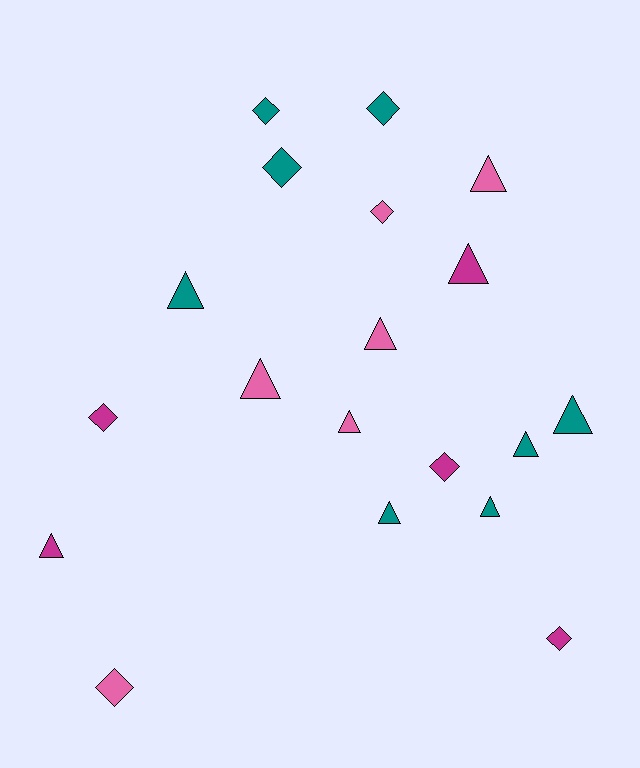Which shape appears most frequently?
Triangle, with 11 objects.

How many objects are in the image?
There are 19 objects.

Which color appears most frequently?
Teal, with 8 objects.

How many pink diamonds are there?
There are 2 pink diamonds.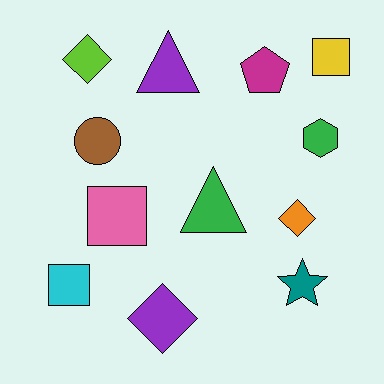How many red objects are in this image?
There are no red objects.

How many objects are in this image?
There are 12 objects.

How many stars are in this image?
There is 1 star.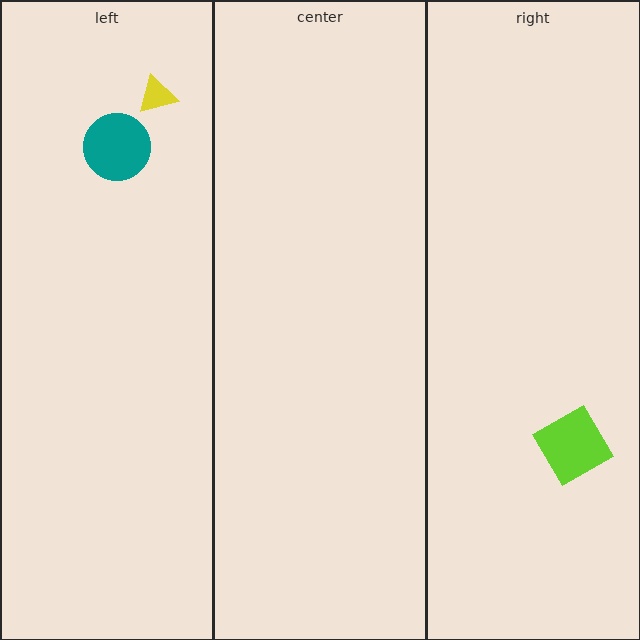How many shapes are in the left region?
2.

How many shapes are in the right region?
1.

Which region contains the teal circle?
The left region.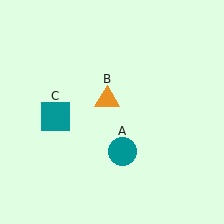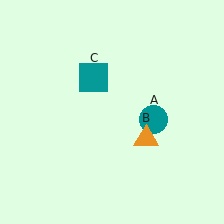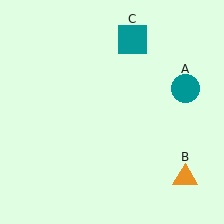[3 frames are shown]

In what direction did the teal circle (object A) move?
The teal circle (object A) moved up and to the right.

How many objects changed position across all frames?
3 objects changed position: teal circle (object A), orange triangle (object B), teal square (object C).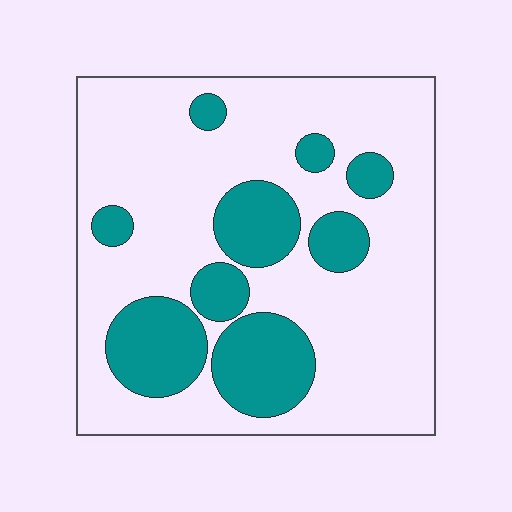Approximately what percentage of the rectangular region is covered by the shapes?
Approximately 25%.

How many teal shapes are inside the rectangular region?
9.